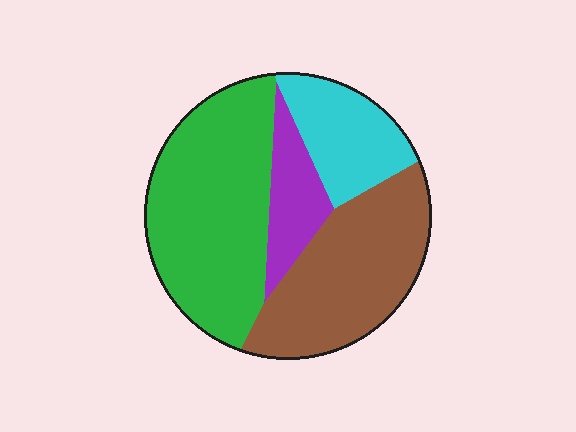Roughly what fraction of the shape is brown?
Brown takes up about one third (1/3) of the shape.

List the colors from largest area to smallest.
From largest to smallest: green, brown, cyan, purple.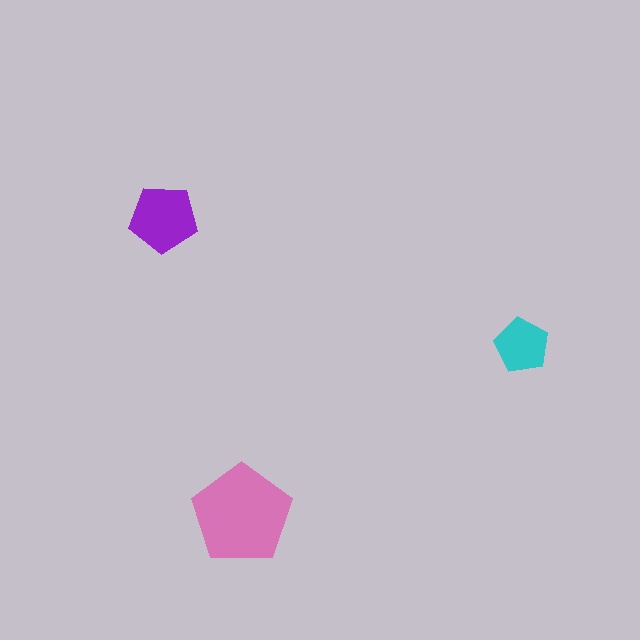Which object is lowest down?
The pink pentagon is bottommost.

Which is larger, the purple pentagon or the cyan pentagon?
The purple one.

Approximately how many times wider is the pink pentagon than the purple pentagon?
About 1.5 times wider.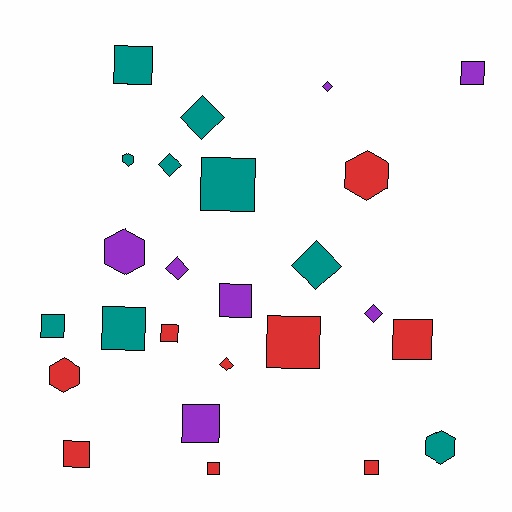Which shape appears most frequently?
Square, with 13 objects.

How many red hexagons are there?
There are 2 red hexagons.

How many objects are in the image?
There are 25 objects.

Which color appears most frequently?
Red, with 9 objects.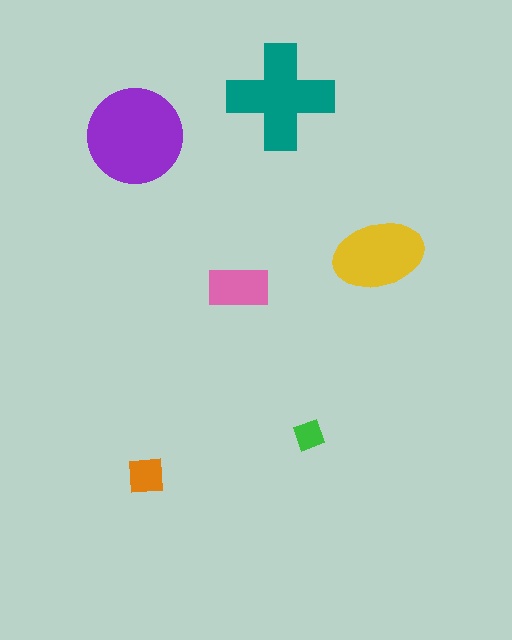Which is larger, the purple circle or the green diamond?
The purple circle.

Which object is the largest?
The purple circle.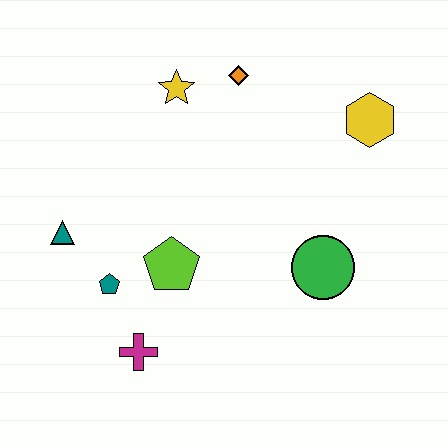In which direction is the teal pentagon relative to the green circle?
The teal pentagon is to the left of the green circle.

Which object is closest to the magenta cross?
The teal pentagon is closest to the magenta cross.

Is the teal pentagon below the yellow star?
Yes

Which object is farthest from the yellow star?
The magenta cross is farthest from the yellow star.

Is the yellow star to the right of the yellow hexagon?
No